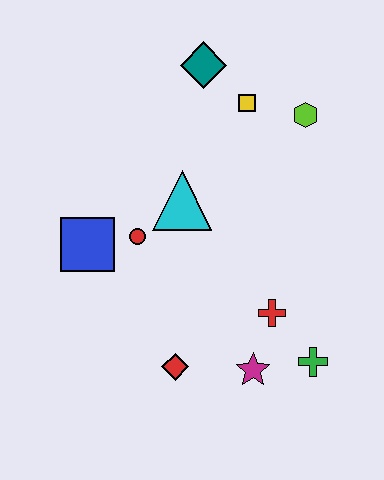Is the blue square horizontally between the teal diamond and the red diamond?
No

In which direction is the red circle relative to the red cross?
The red circle is to the left of the red cross.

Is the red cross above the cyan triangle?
No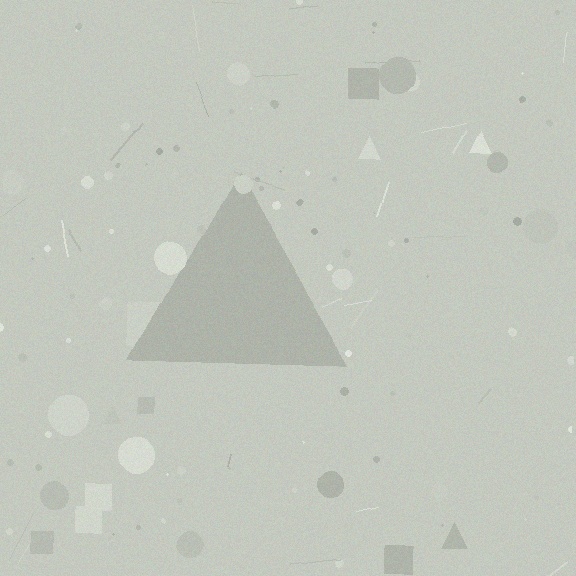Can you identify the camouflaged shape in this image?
The camouflaged shape is a triangle.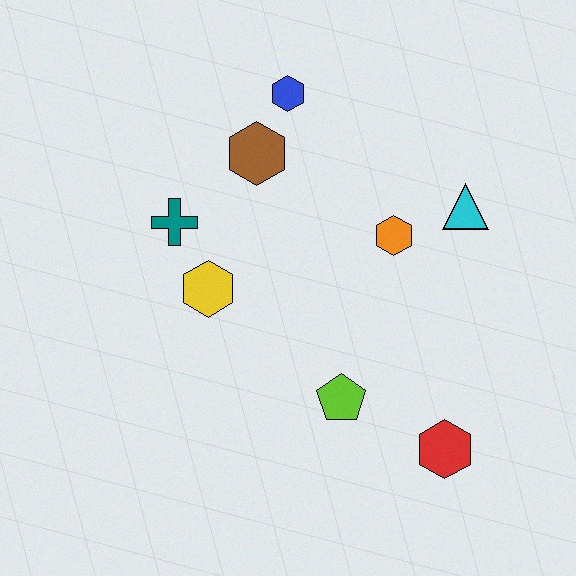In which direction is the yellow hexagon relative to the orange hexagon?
The yellow hexagon is to the left of the orange hexagon.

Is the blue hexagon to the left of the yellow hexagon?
No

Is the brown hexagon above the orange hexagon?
Yes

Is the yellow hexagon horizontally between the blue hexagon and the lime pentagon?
No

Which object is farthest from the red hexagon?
The blue hexagon is farthest from the red hexagon.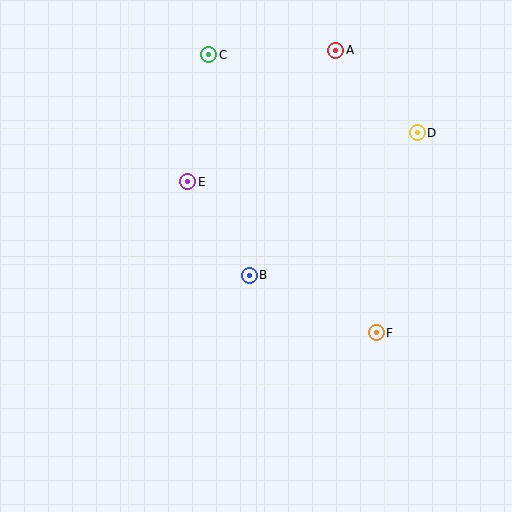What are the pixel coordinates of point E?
Point E is at (188, 182).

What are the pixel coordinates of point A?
Point A is at (336, 50).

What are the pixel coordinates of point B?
Point B is at (249, 275).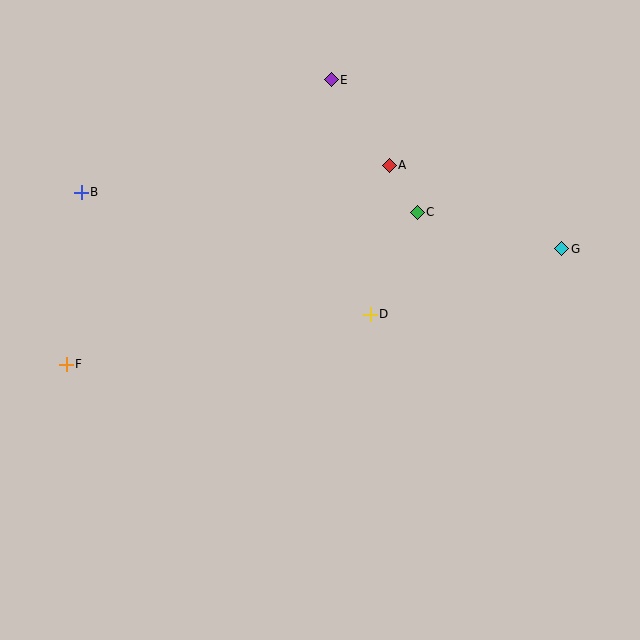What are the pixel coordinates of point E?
Point E is at (331, 80).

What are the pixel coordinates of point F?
Point F is at (66, 364).